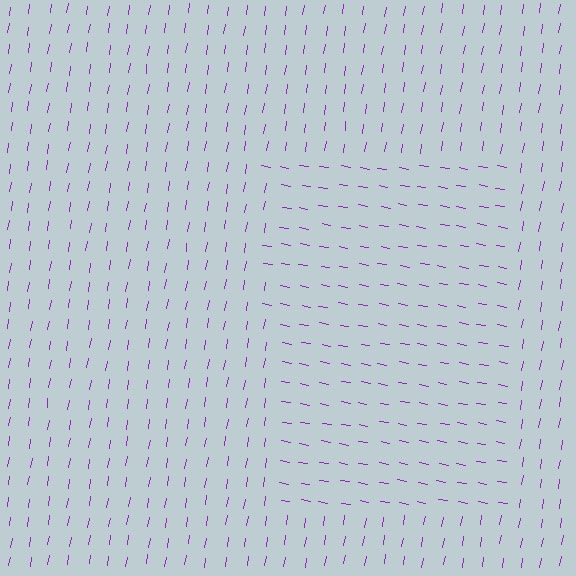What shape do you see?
I see a rectangle.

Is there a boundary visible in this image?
Yes, there is a texture boundary formed by a change in line orientation.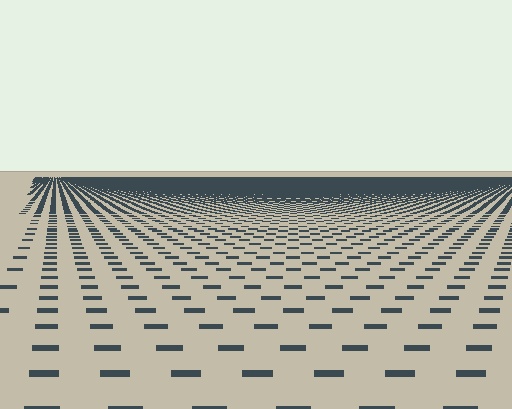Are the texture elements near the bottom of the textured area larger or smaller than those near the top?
Larger. Near the bottom, elements are closer to the viewer and appear at a bigger on-screen size.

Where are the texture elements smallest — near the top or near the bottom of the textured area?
Near the top.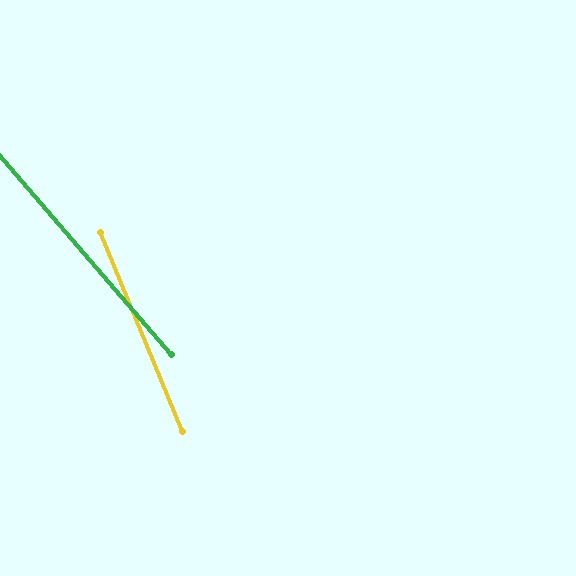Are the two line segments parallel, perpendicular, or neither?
Neither parallel nor perpendicular — they differ by about 19°.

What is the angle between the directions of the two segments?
Approximately 19 degrees.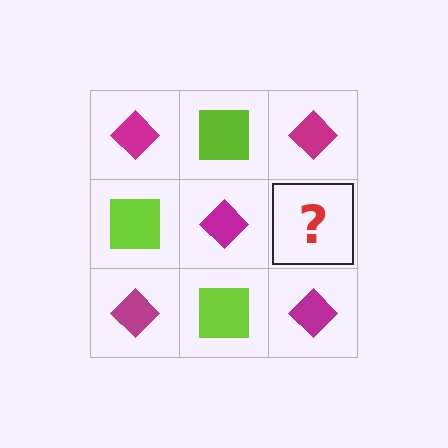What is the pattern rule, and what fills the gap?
The rule is that it alternates magenta diamond and lime square in a checkerboard pattern. The gap should be filled with a lime square.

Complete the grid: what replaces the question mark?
The question mark should be replaced with a lime square.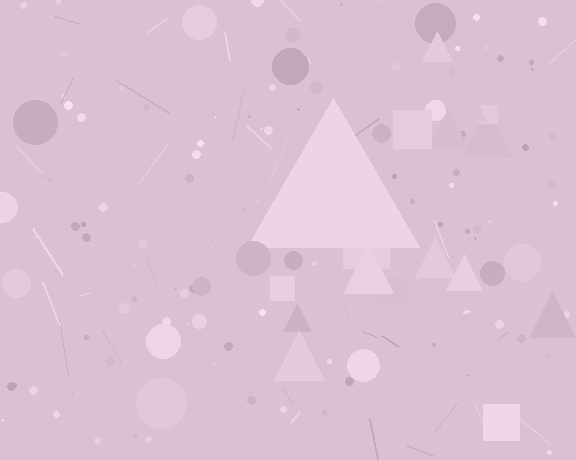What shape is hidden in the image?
A triangle is hidden in the image.